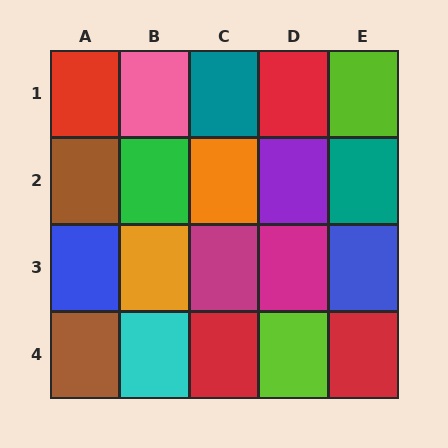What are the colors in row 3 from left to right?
Blue, orange, magenta, magenta, blue.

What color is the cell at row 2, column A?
Brown.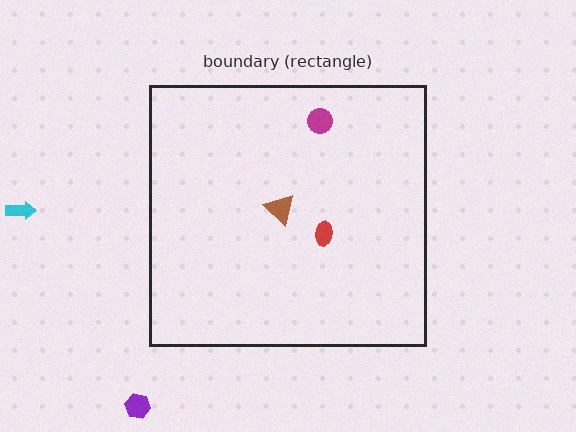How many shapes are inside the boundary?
3 inside, 2 outside.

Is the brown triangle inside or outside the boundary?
Inside.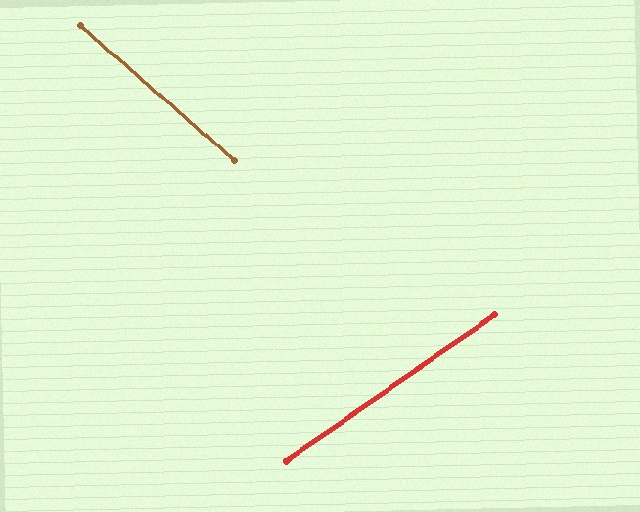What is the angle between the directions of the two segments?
Approximately 76 degrees.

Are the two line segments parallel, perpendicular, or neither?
Neither parallel nor perpendicular — they differ by about 76°.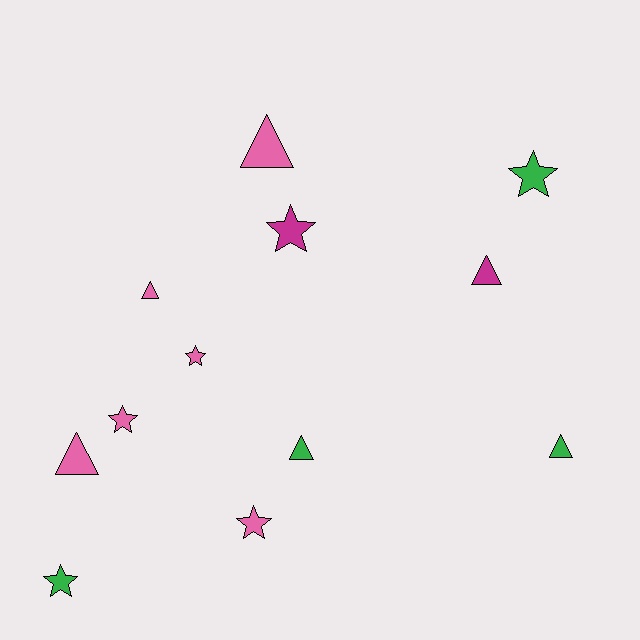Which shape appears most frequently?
Triangle, with 6 objects.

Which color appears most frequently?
Pink, with 6 objects.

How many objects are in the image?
There are 12 objects.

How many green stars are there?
There are 2 green stars.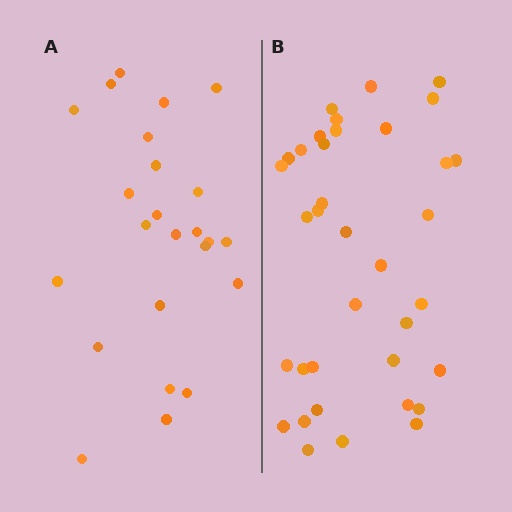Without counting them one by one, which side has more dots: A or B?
Region B (the right region) has more dots.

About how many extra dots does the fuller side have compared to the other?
Region B has roughly 12 or so more dots than region A.